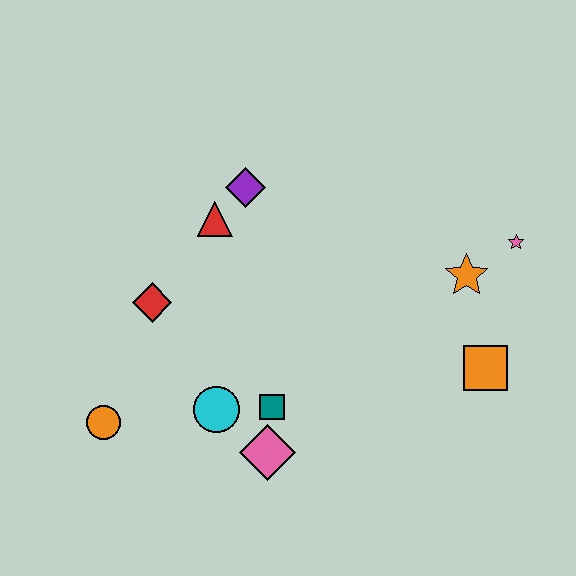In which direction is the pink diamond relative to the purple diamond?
The pink diamond is below the purple diamond.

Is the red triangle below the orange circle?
No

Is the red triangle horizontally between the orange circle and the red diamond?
No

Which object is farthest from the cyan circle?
The pink star is farthest from the cyan circle.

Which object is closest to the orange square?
The orange star is closest to the orange square.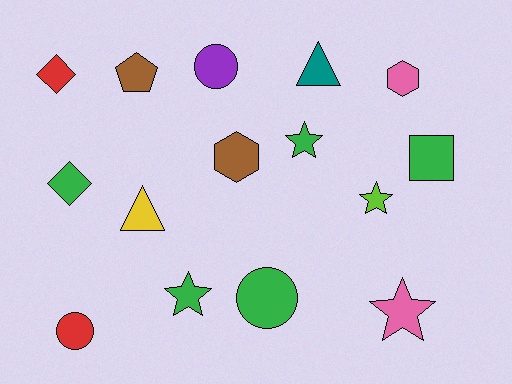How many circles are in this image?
There are 3 circles.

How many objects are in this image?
There are 15 objects.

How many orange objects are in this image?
There are no orange objects.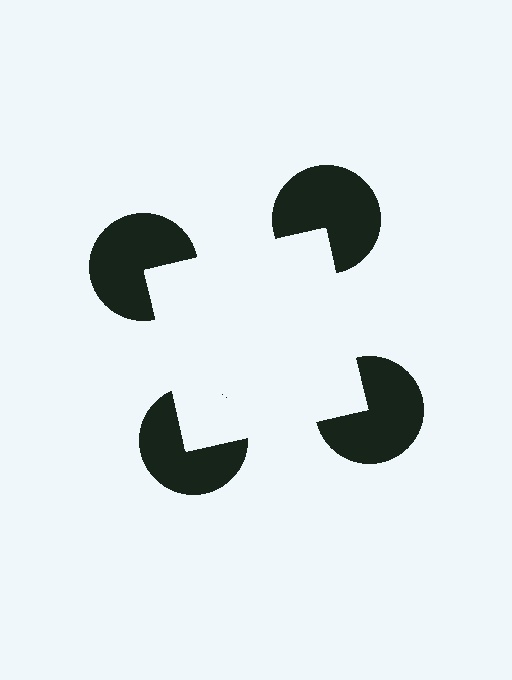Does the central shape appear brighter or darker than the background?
It typically appears slightly brighter than the background, even though no actual brightness change is drawn.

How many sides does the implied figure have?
4 sides.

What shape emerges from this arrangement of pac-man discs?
An illusory square — its edges are inferred from the aligned wedge cuts in the pac-man discs, not physically drawn.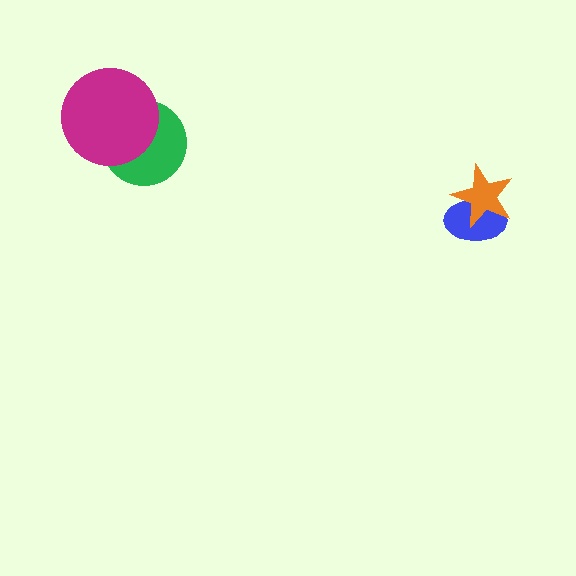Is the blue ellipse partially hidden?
Yes, it is partially covered by another shape.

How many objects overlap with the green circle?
1 object overlaps with the green circle.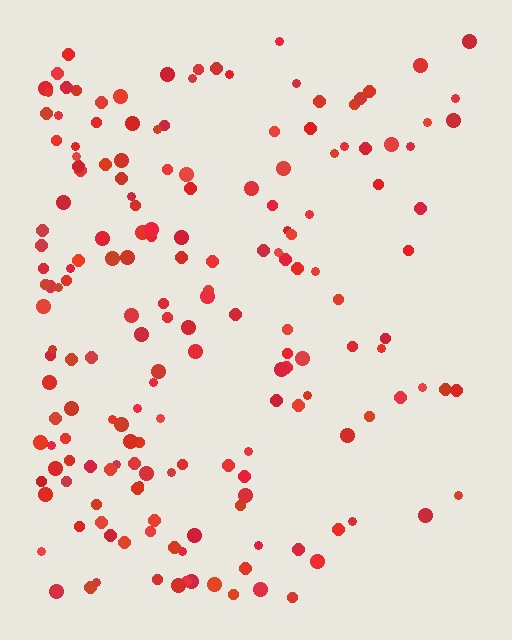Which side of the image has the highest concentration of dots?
The left.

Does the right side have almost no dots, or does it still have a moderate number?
Still a moderate number, just noticeably fewer than the left.